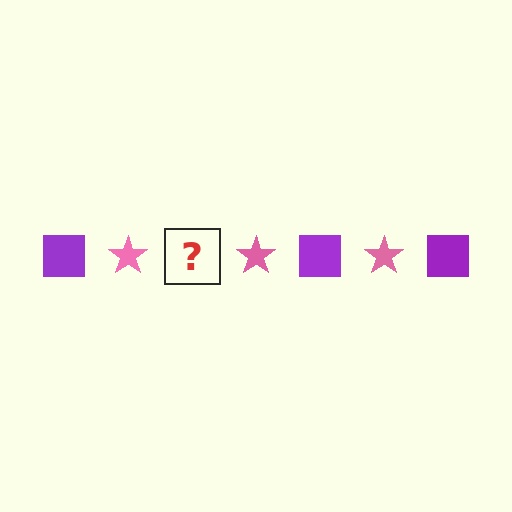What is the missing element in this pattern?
The missing element is a purple square.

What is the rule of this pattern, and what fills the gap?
The rule is that the pattern alternates between purple square and pink star. The gap should be filled with a purple square.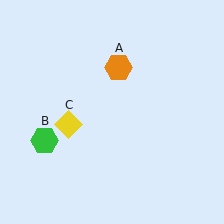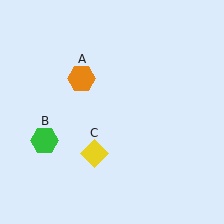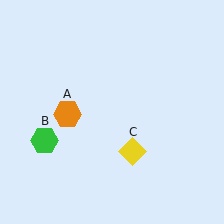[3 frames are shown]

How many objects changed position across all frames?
2 objects changed position: orange hexagon (object A), yellow diamond (object C).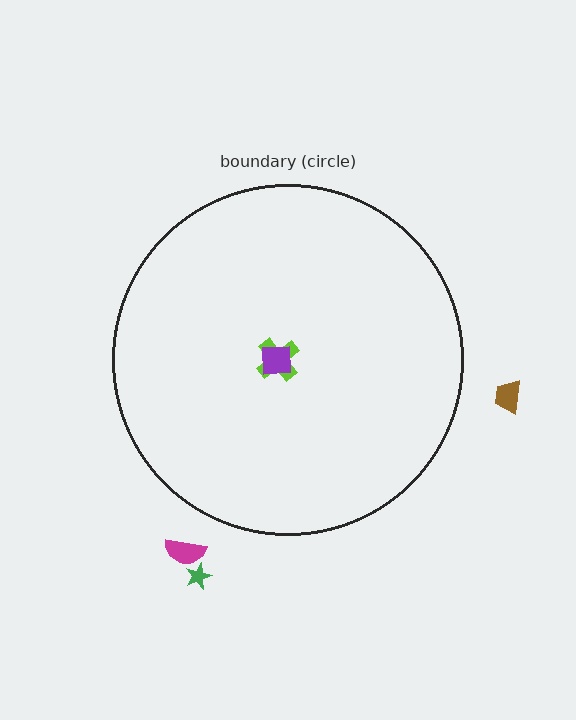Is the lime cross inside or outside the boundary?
Inside.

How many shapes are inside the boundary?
2 inside, 3 outside.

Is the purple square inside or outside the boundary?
Inside.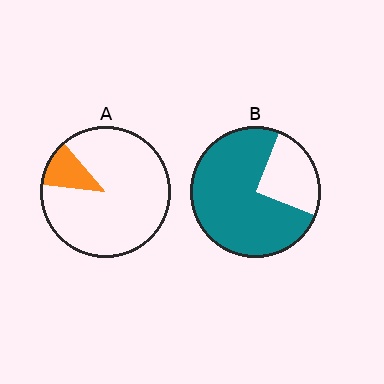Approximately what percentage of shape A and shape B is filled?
A is approximately 10% and B is approximately 75%.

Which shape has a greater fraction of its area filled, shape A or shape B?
Shape B.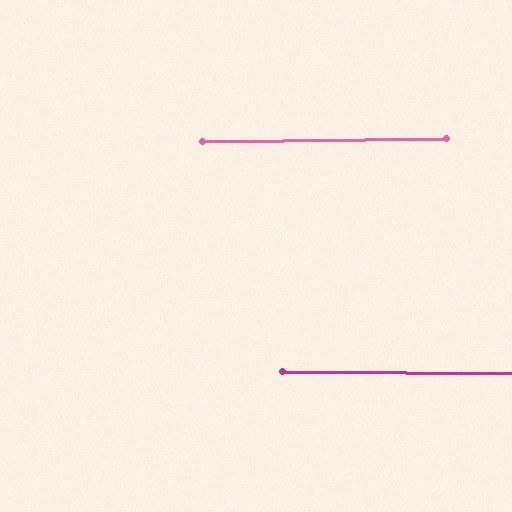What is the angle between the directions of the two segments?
Approximately 1 degree.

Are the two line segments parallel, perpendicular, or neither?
Parallel — their directions differ by only 1.2°.